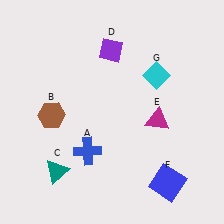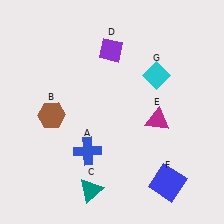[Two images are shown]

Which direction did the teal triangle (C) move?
The teal triangle (C) moved right.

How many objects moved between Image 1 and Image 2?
1 object moved between the two images.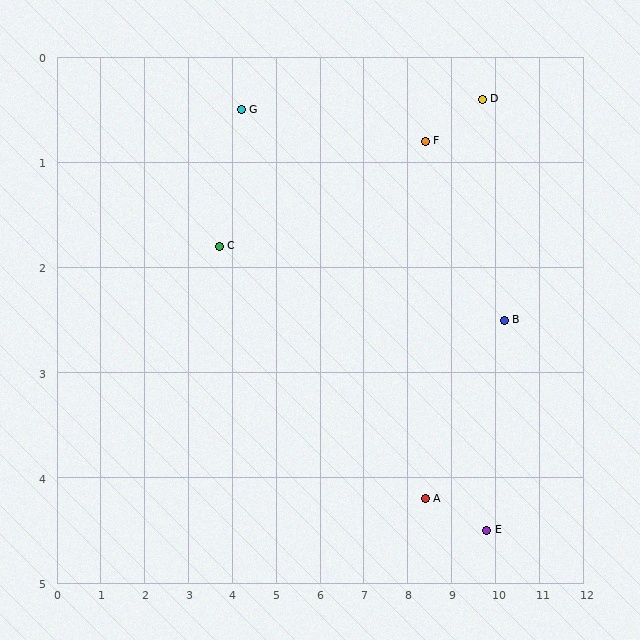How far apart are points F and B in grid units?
Points F and B are about 2.5 grid units apart.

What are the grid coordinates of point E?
Point E is at approximately (9.8, 4.5).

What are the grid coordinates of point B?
Point B is at approximately (10.2, 2.5).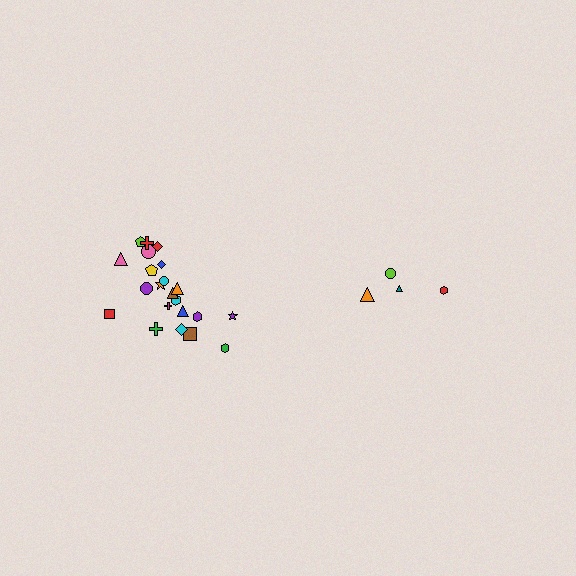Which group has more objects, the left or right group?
The left group.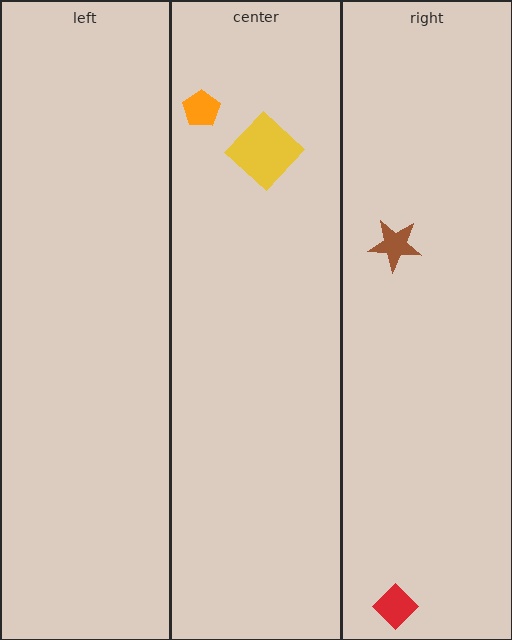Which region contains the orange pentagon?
The center region.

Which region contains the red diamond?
The right region.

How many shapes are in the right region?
2.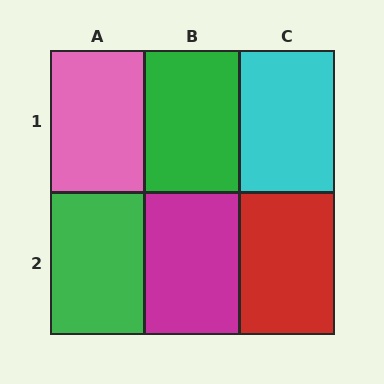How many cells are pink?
1 cell is pink.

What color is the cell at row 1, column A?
Pink.